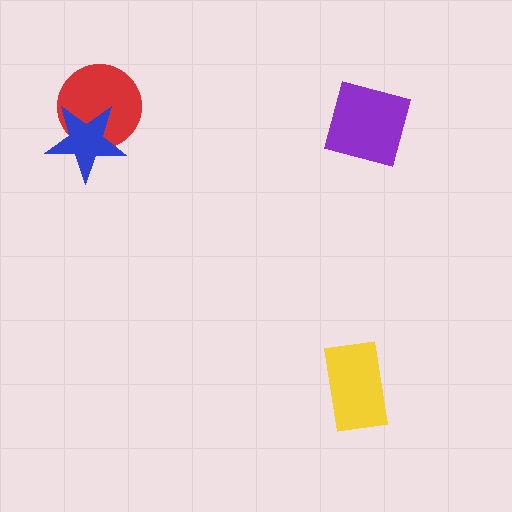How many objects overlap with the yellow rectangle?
0 objects overlap with the yellow rectangle.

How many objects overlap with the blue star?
1 object overlaps with the blue star.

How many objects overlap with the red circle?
1 object overlaps with the red circle.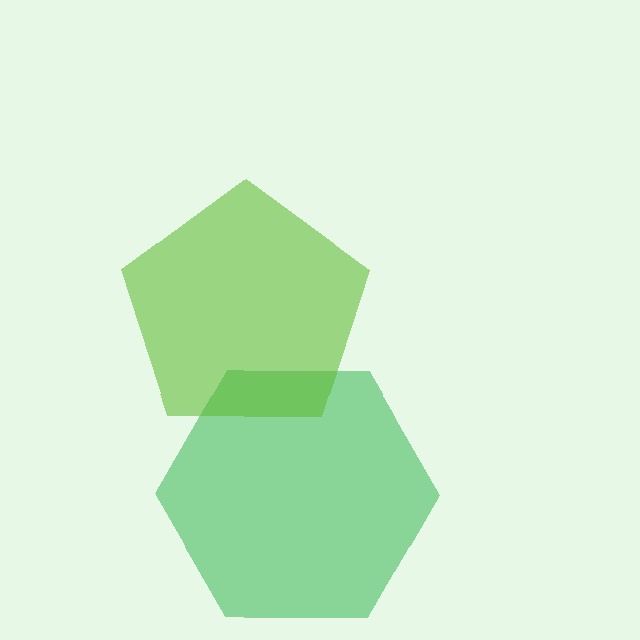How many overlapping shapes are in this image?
There are 2 overlapping shapes in the image.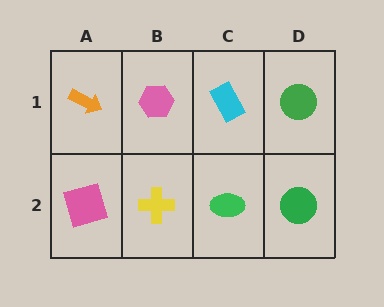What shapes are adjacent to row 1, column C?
A green ellipse (row 2, column C), a pink hexagon (row 1, column B), a green circle (row 1, column D).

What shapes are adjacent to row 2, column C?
A cyan rectangle (row 1, column C), a yellow cross (row 2, column B), a green circle (row 2, column D).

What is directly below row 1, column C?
A green ellipse.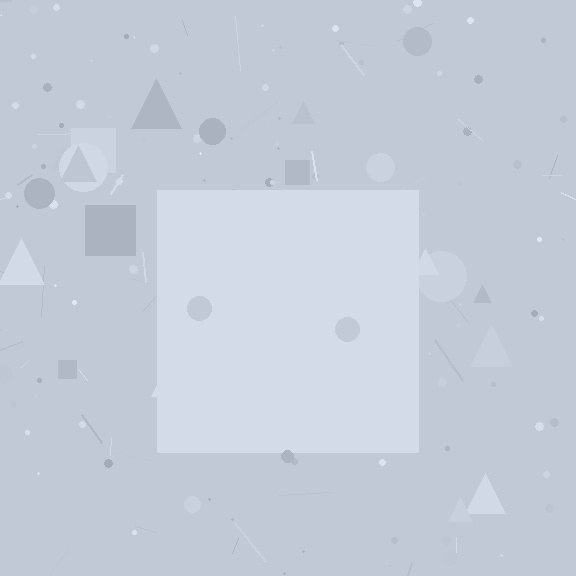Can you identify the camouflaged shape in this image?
The camouflaged shape is a square.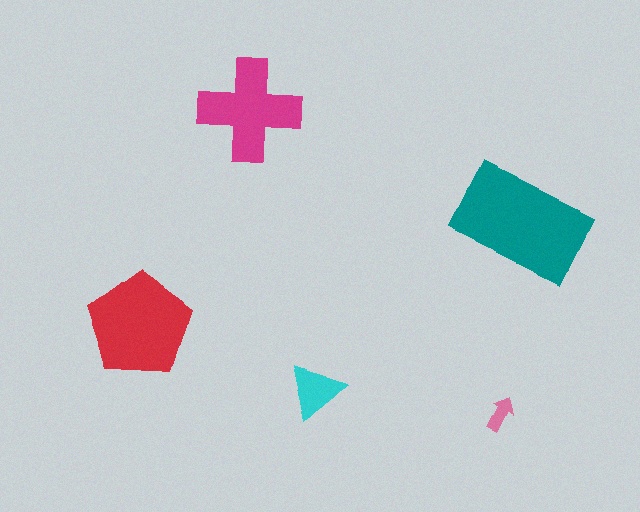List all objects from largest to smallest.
The teal rectangle, the red pentagon, the magenta cross, the cyan triangle, the pink arrow.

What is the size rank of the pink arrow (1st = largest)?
5th.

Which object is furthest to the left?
The red pentagon is leftmost.